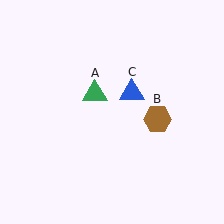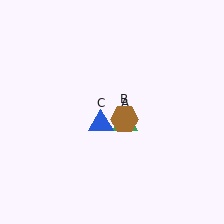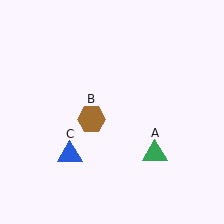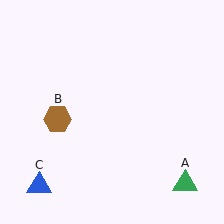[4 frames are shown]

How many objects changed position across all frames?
3 objects changed position: green triangle (object A), brown hexagon (object B), blue triangle (object C).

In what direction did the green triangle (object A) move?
The green triangle (object A) moved down and to the right.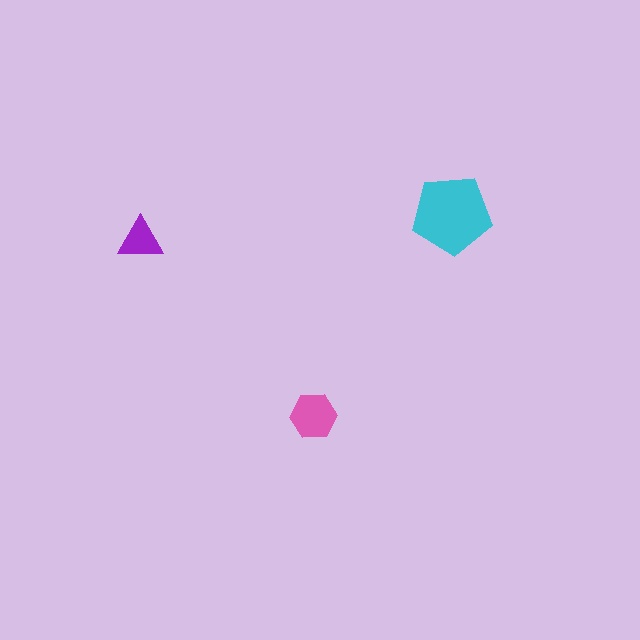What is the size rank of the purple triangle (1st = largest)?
3rd.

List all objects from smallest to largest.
The purple triangle, the pink hexagon, the cyan pentagon.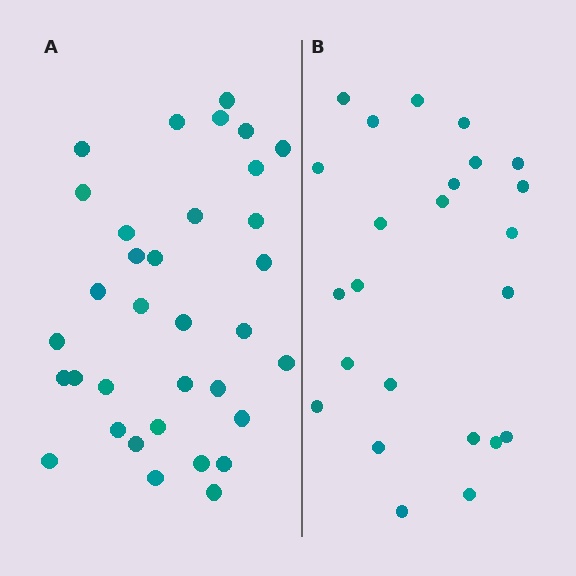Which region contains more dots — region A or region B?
Region A (the left region) has more dots.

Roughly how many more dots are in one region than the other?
Region A has roughly 10 or so more dots than region B.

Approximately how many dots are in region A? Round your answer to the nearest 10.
About 30 dots. (The exact count is 34, which rounds to 30.)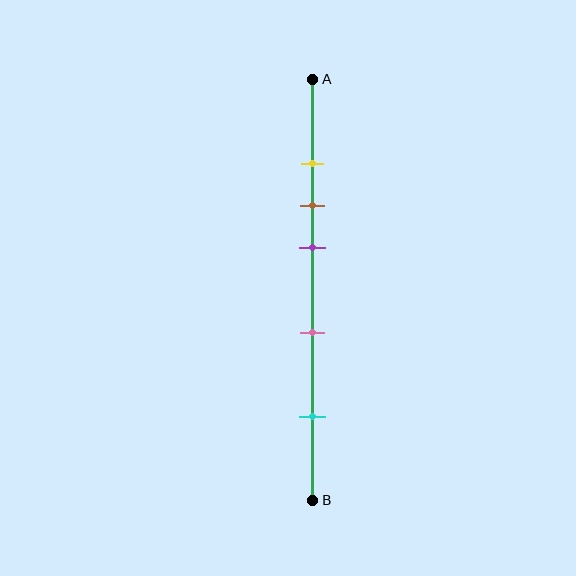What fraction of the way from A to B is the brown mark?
The brown mark is approximately 30% (0.3) of the way from A to B.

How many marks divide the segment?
There are 5 marks dividing the segment.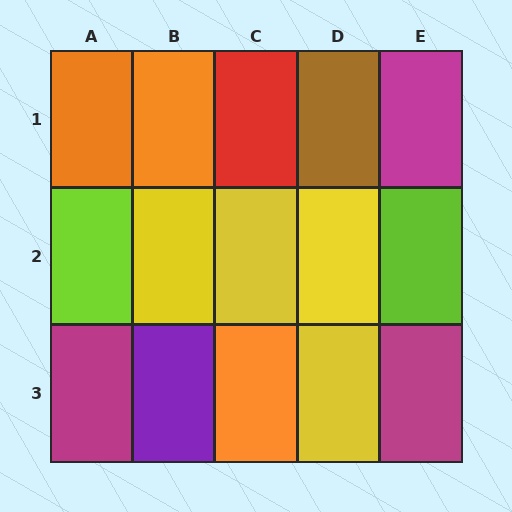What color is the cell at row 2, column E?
Lime.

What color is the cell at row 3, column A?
Magenta.